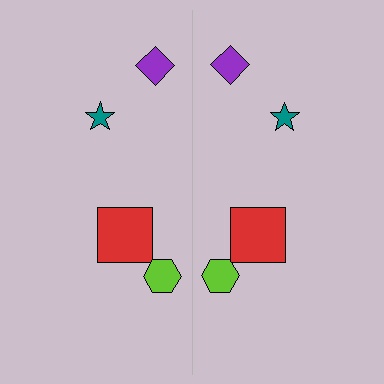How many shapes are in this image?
There are 8 shapes in this image.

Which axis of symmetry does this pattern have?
The pattern has a vertical axis of symmetry running through the center of the image.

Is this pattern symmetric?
Yes, this pattern has bilateral (reflection) symmetry.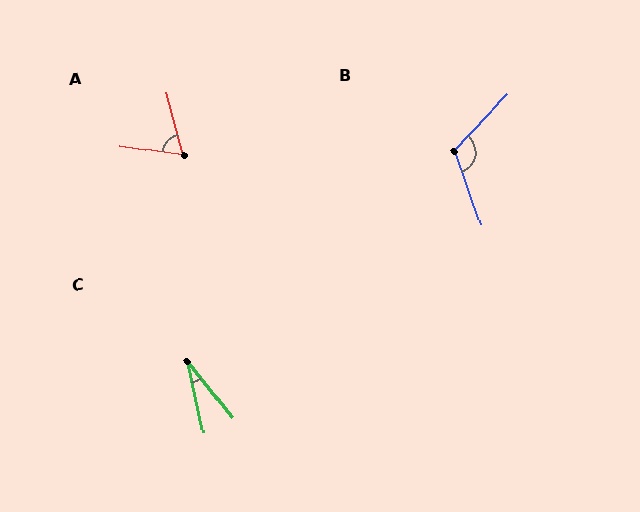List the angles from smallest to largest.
C (26°), A (67°), B (117°).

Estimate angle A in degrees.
Approximately 67 degrees.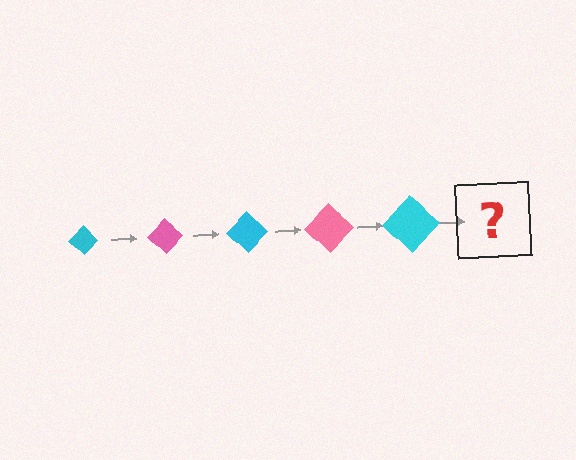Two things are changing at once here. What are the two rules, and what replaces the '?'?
The two rules are that the diamond grows larger each step and the color cycles through cyan and pink. The '?' should be a pink diamond, larger than the previous one.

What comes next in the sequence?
The next element should be a pink diamond, larger than the previous one.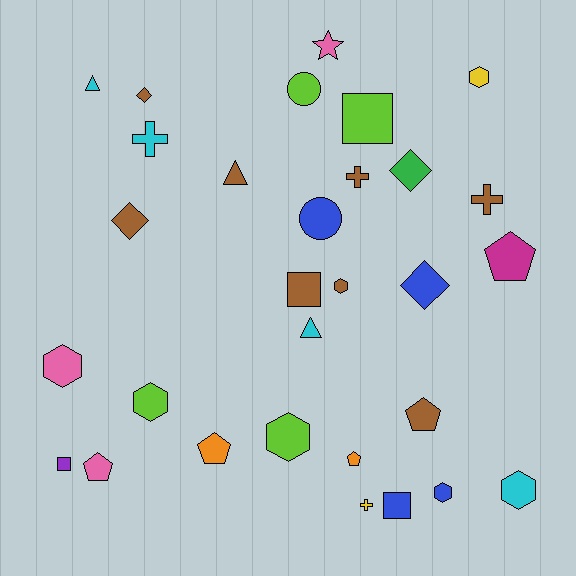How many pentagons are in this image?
There are 5 pentagons.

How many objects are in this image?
There are 30 objects.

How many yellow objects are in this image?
There are 2 yellow objects.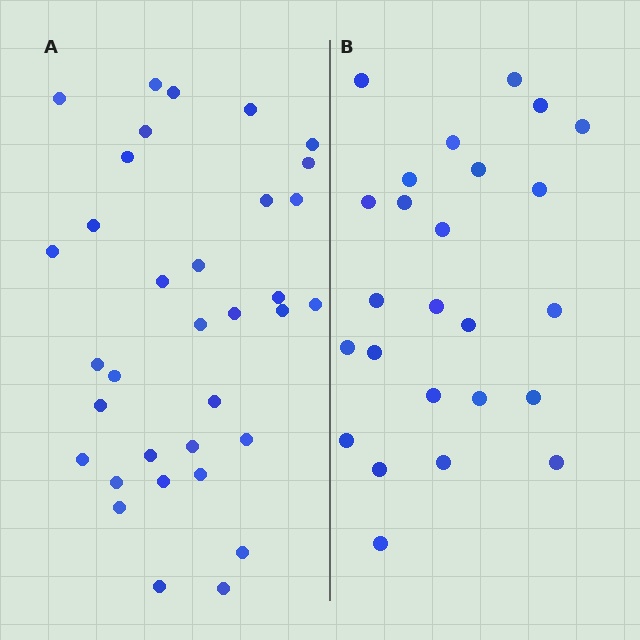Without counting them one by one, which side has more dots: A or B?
Region A (the left region) has more dots.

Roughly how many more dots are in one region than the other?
Region A has roughly 8 or so more dots than region B.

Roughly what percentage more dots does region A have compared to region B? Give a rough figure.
About 35% more.